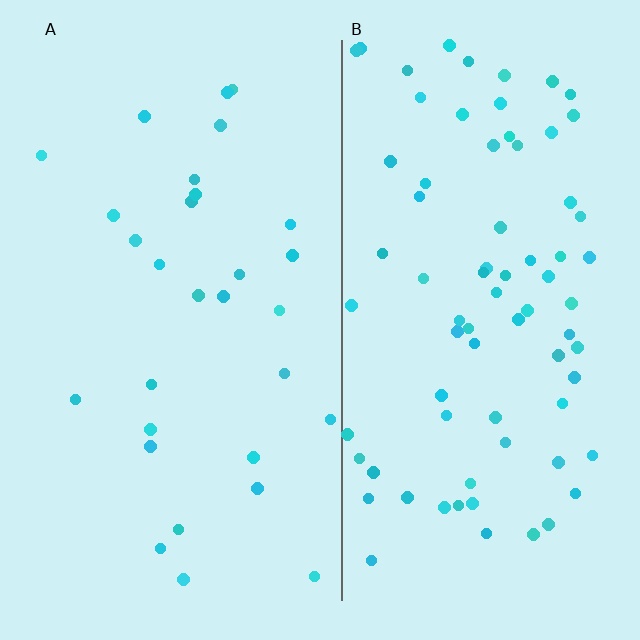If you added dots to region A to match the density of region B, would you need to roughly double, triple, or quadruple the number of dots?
Approximately triple.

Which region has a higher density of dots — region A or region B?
B (the right).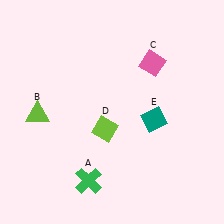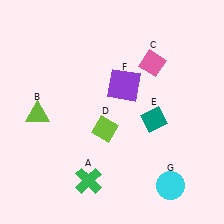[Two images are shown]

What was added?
A purple square (F), a cyan circle (G) were added in Image 2.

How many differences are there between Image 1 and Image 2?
There are 2 differences between the two images.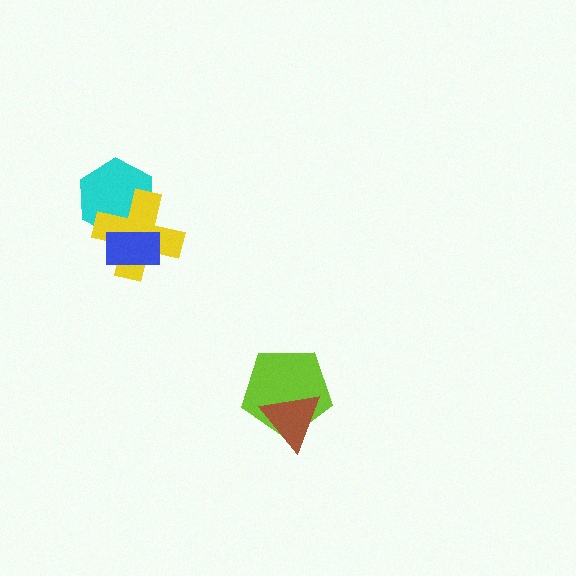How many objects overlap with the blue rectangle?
2 objects overlap with the blue rectangle.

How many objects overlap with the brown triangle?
1 object overlaps with the brown triangle.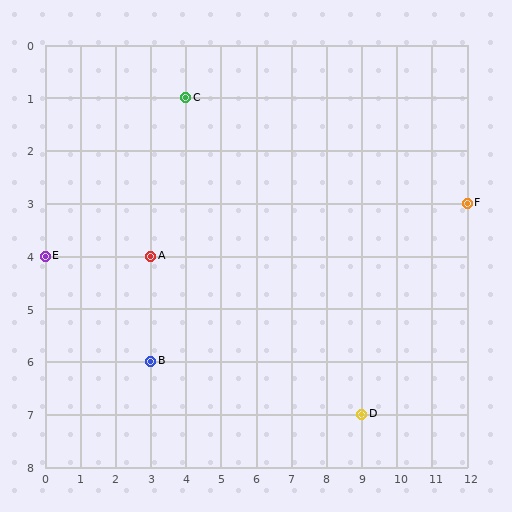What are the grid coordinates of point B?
Point B is at grid coordinates (3, 6).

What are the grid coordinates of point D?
Point D is at grid coordinates (9, 7).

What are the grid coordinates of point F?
Point F is at grid coordinates (12, 3).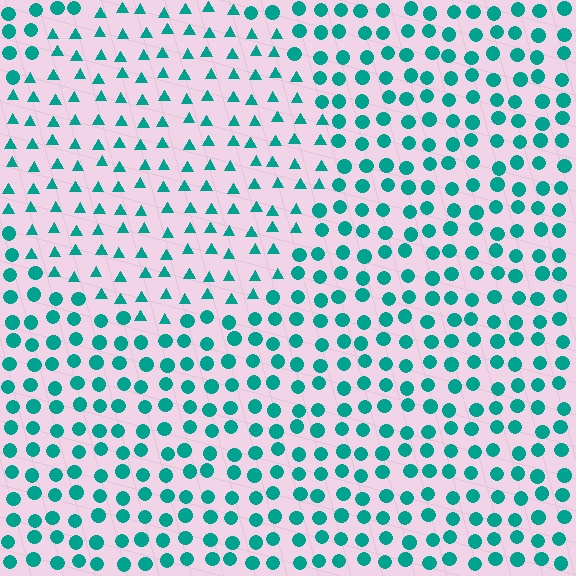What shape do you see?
I see a circle.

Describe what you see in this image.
The image is filled with small teal elements arranged in a uniform grid. A circle-shaped region contains triangles, while the surrounding area contains circles. The boundary is defined purely by the change in element shape.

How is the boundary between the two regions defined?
The boundary is defined by a change in element shape: triangles inside vs. circles outside. All elements share the same color and spacing.